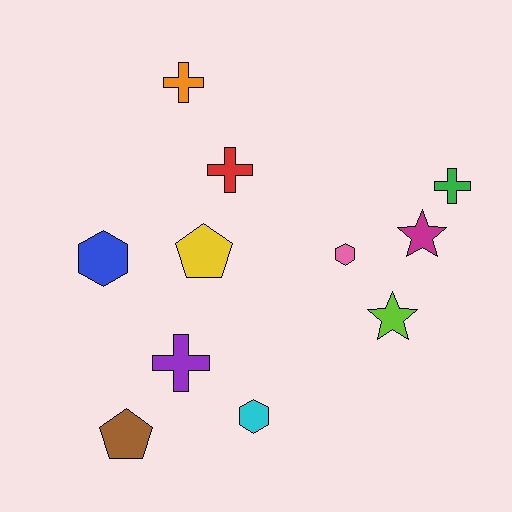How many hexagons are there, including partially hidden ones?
There are 3 hexagons.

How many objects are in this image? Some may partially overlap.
There are 11 objects.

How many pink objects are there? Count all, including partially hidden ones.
There is 1 pink object.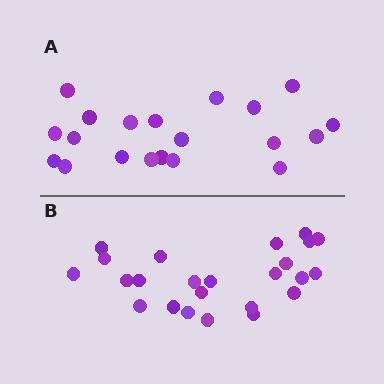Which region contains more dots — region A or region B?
Region B (the bottom region) has more dots.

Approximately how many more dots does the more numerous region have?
Region B has about 4 more dots than region A.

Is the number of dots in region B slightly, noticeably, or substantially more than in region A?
Region B has only slightly more — the two regions are fairly close. The ratio is roughly 1.2 to 1.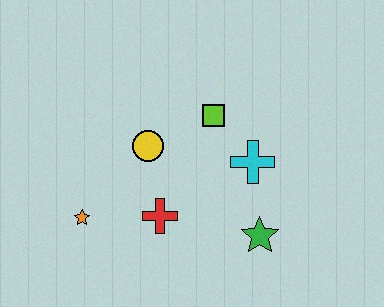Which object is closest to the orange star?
The red cross is closest to the orange star.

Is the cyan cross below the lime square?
Yes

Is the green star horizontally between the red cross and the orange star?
No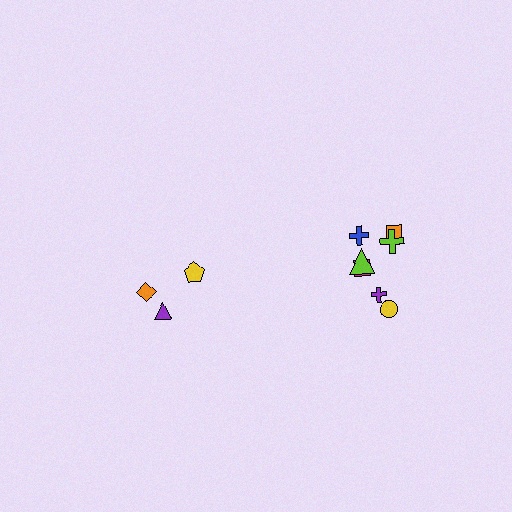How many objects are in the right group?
There are 7 objects.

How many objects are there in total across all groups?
There are 10 objects.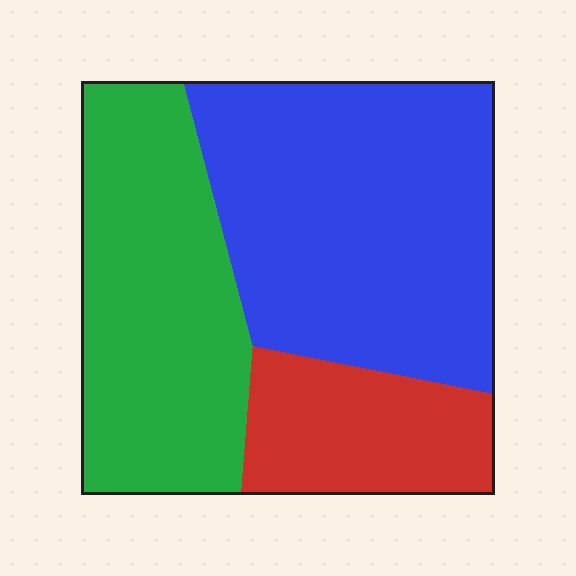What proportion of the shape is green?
Green takes up about three eighths (3/8) of the shape.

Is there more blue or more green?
Blue.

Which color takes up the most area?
Blue, at roughly 45%.